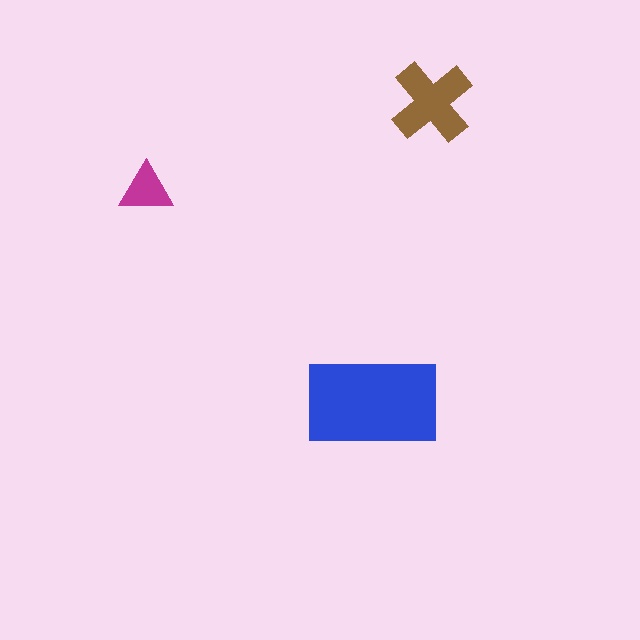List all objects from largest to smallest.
The blue rectangle, the brown cross, the magenta triangle.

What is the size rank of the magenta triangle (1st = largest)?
3rd.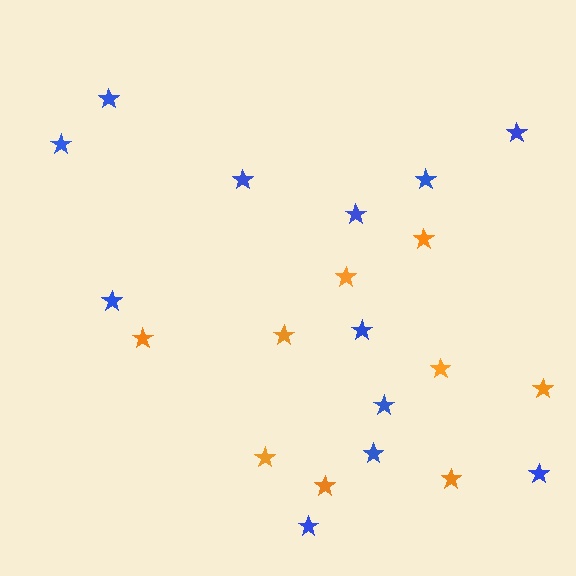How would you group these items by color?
There are 2 groups: one group of orange stars (9) and one group of blue stars (12).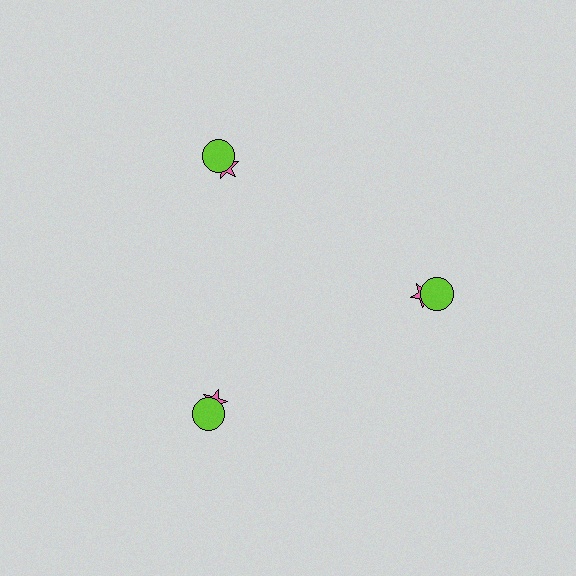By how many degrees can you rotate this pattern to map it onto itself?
The pattern maps onto itself every 120 degrees of rotation.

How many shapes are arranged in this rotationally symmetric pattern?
There are 6 shapes, arranged in 3 groups of 2.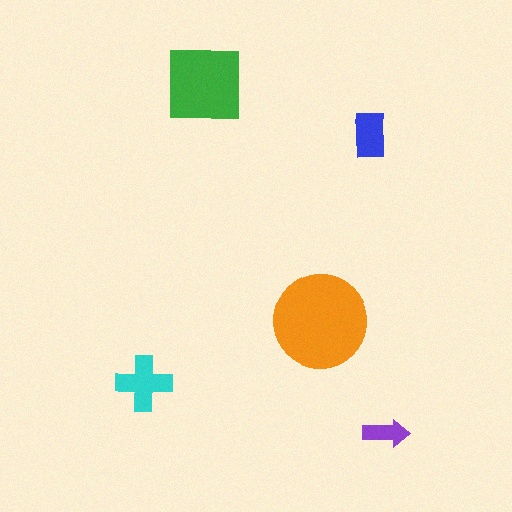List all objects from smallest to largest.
The purple arrow, the blue rectangle, the cyan cross, the green square, the orange circle.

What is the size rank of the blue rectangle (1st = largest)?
4th.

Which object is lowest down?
The purple arrow is bottommost.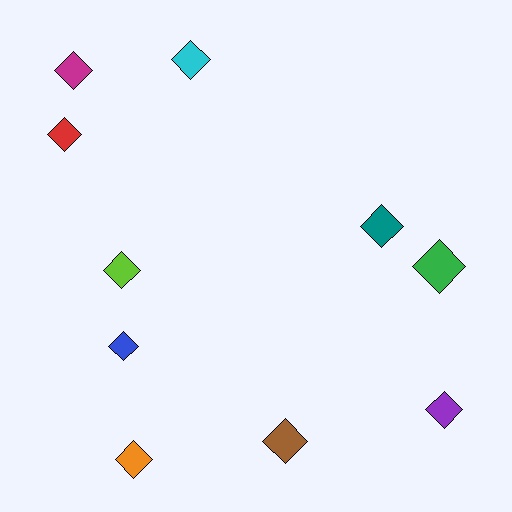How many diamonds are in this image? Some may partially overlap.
There are 10 diamonds.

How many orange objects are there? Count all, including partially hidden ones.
There is 1 orange object.